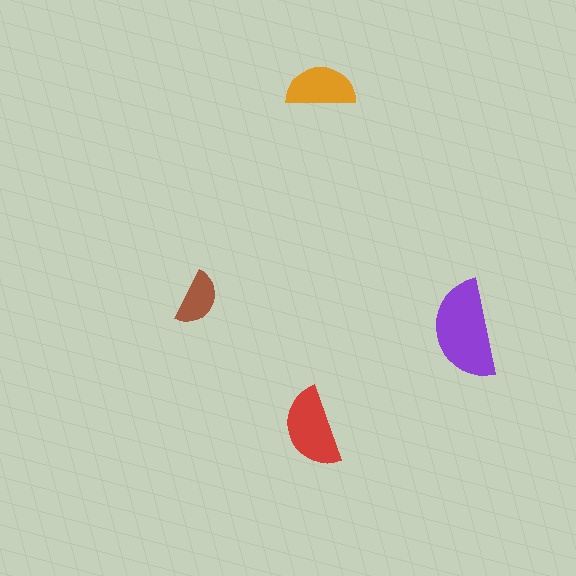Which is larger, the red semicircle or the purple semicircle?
The purple one.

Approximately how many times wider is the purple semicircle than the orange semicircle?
About 1.5 times wider.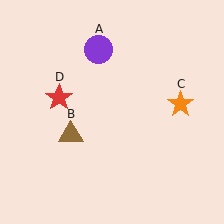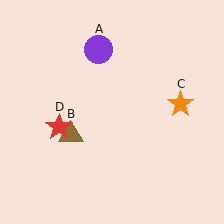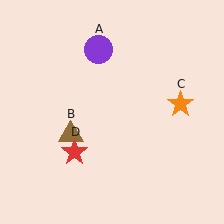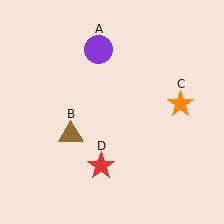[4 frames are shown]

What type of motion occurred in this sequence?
The red star (object D) rotated counterclockwise around the center of the scene.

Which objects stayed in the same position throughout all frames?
Purple circle (object A) and brown triangle (object B) and orange star (object C) remained stationary.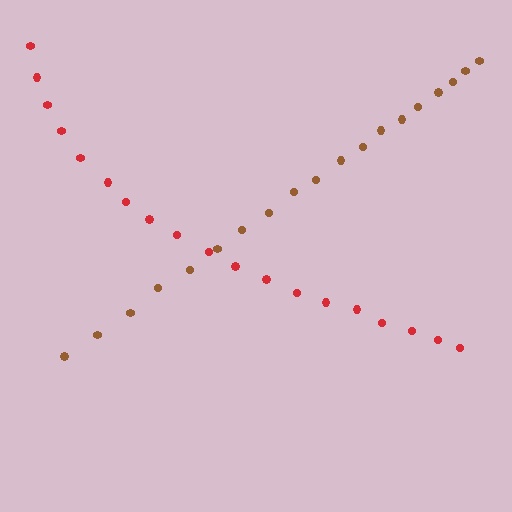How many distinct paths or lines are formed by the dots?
There are 2 distinct paths.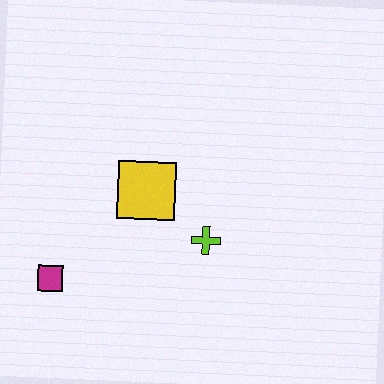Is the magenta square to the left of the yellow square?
Yes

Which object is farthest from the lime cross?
The magenta square is farthest from the lime cross.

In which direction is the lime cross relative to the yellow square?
The lime cross is to the right of the yellow square.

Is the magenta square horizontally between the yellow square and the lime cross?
No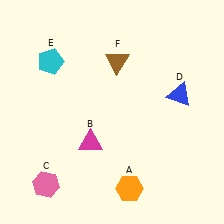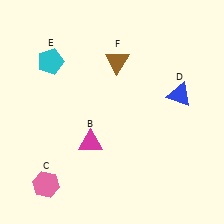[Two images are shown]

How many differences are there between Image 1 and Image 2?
There is 1 difference between the two images.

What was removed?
The orange hexagon (A) was removed in Image 2.